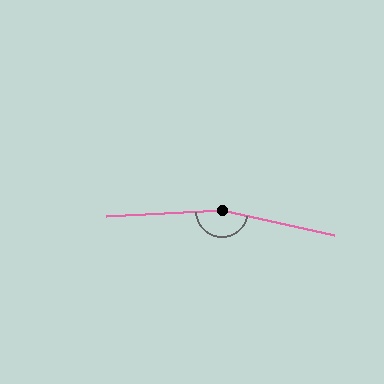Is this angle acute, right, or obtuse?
It is obtuse.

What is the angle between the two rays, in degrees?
Approximately 165 degrees.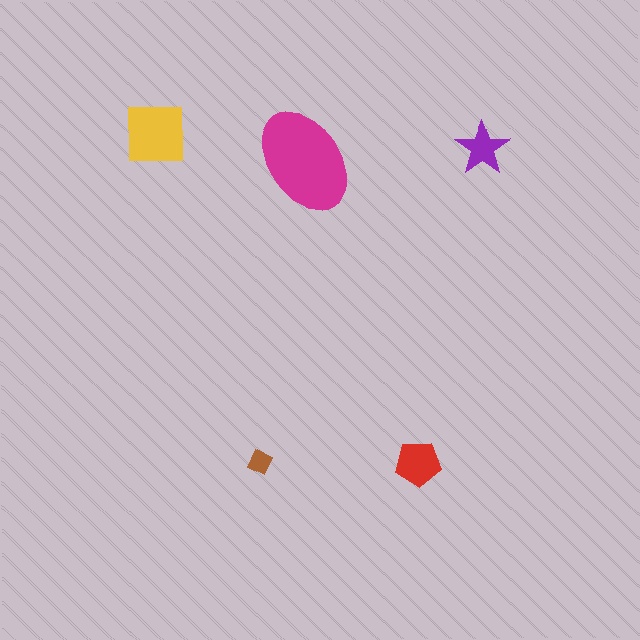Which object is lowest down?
The red pentagon is bottommost.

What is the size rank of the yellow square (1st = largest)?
2nd.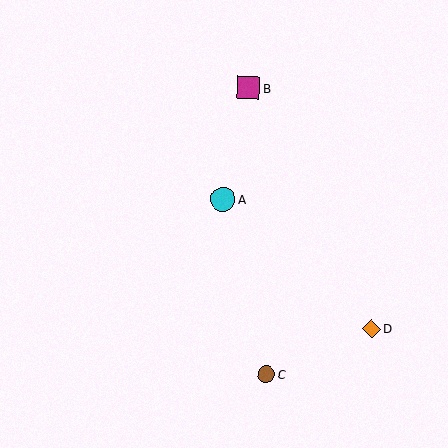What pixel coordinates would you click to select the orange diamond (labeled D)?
Click at (371, 329) to select the orange diamond D.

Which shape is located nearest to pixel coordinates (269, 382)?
The brown circle (labeled C) at (266, 374) is nearest to that location.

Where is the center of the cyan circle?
The center of the cyan circle is at (223, 199).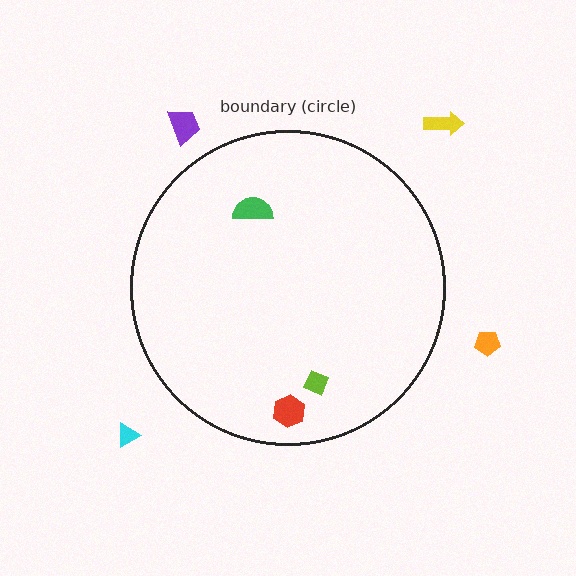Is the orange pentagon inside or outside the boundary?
Outside.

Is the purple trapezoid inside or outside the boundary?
Outside.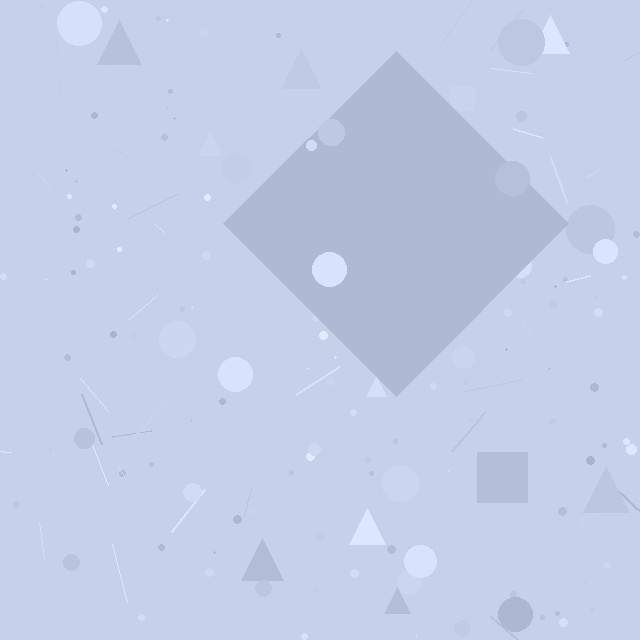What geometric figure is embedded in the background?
A diamond is embedded in the background.